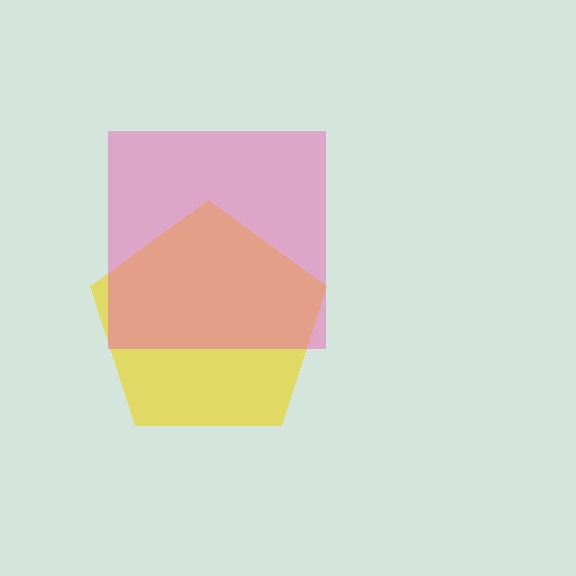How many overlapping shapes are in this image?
There are 2 overlapping shapes in the image.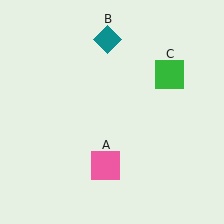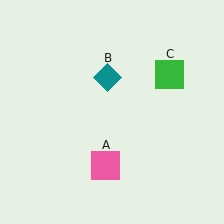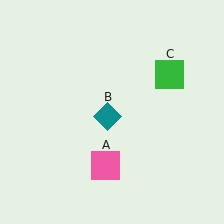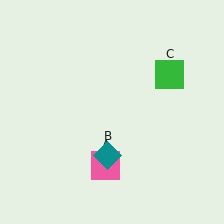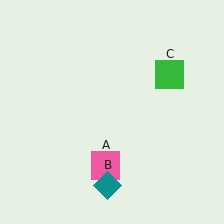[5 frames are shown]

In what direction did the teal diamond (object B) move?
The teal diamond (object B) moved down.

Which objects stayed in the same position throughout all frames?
Pink square (object A) and green square (object C) remained stationary.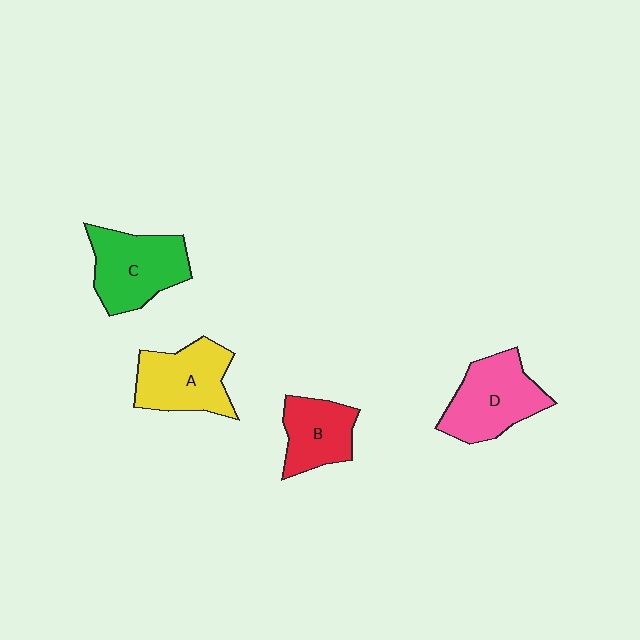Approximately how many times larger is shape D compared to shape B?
Approximately 1.4 times.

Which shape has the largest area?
Shape D (pink).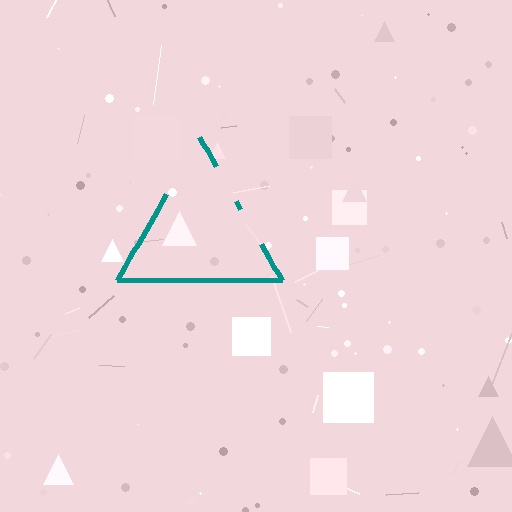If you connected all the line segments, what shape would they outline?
They would outline a triangle.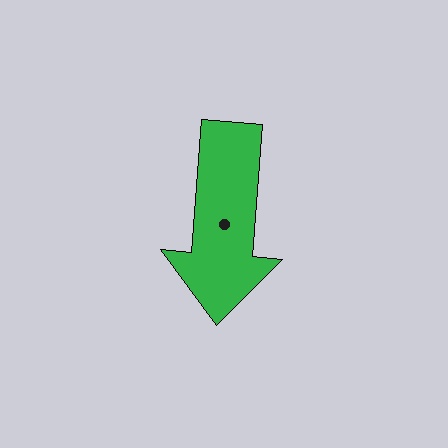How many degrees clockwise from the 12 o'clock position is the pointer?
Approximately 184 degrees.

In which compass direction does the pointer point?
South.